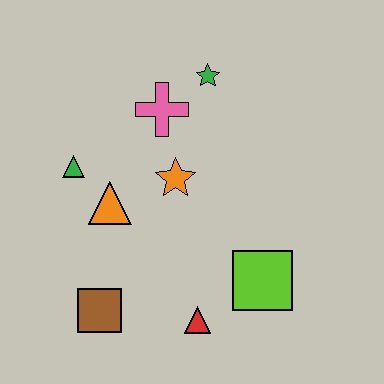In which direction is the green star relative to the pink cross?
The green star is to the right of the pink cross.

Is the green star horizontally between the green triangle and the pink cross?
No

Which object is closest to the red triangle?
The lime square is closest to the red triangle.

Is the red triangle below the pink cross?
Yes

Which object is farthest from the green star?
The brown square is farthest from the green star.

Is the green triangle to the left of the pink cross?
Yes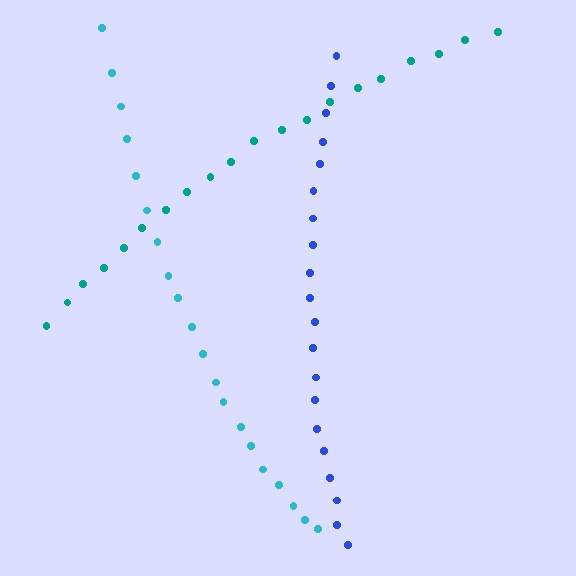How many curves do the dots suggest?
There are 3 distinct paths.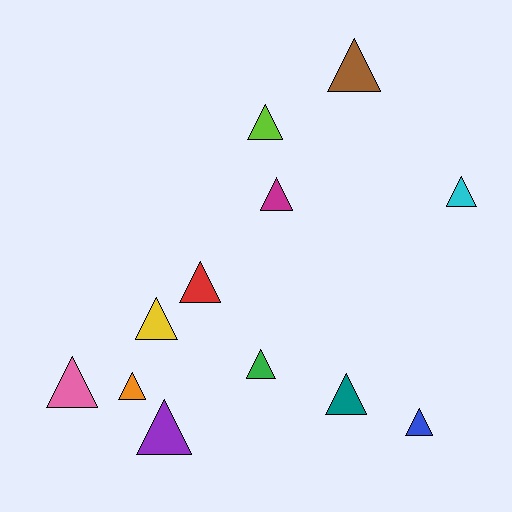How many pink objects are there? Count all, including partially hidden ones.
There is 1 pink object.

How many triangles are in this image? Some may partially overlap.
There are 12 triangles.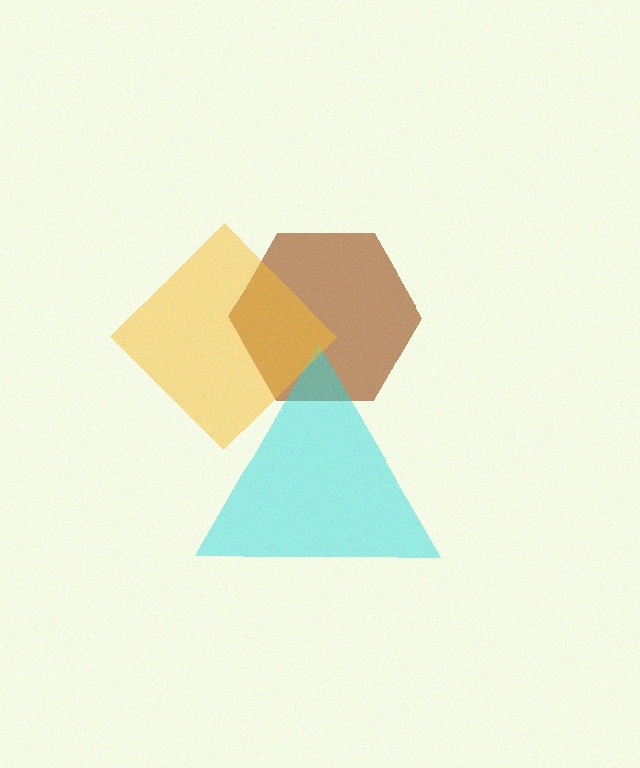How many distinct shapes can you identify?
There are 3 distinct shapes: a brown hexagon, a cyan triangle, a yellow diamond.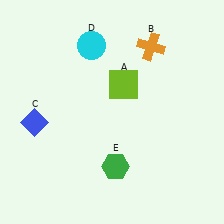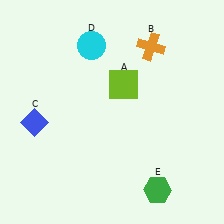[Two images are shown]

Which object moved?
The green hexagon (E) moved right.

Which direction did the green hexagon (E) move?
The green hexagon (E) moved right.